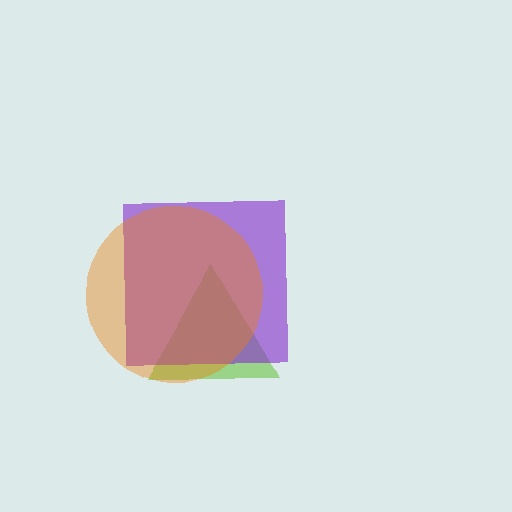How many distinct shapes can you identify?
There are 3 distinct shapes: a lime triangle, a purple square, an orange circle.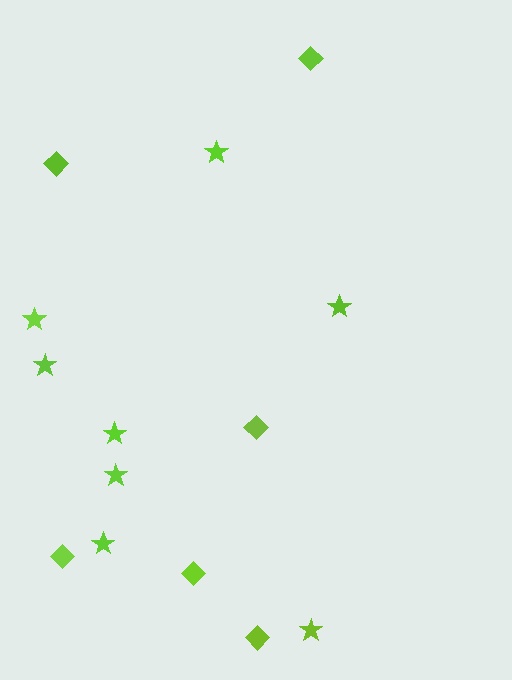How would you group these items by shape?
There are 2 groups: one group of diamonds (6) and one group of stars (8).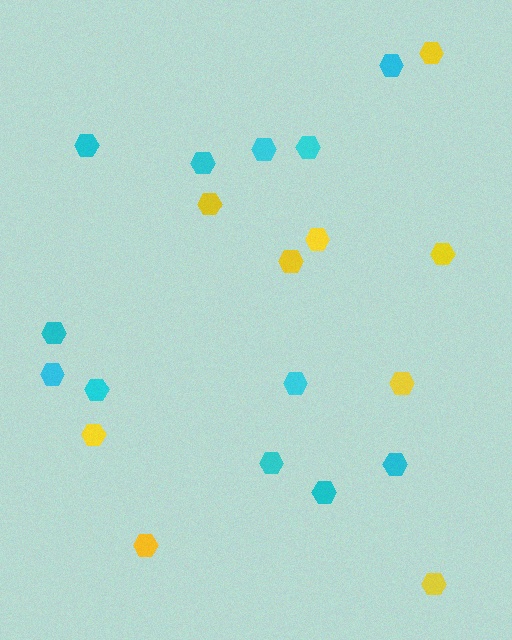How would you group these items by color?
There are 2 groups: one group of cyan hexagons (12) and one group of yellow hexagons (9).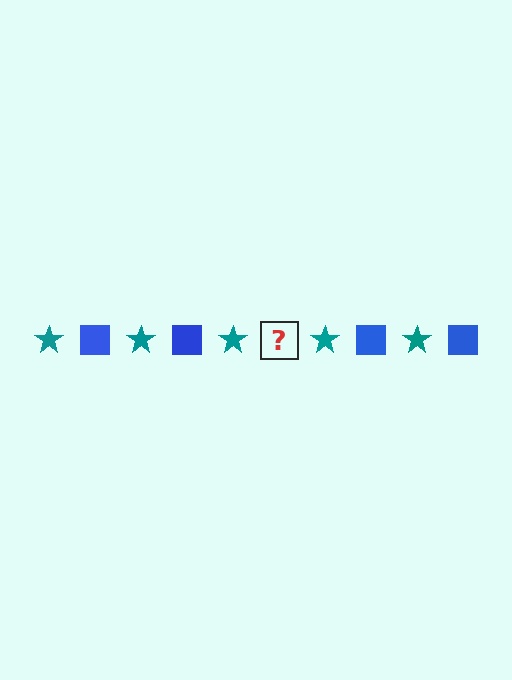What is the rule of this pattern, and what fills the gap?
The rule is that the pattern alternates between teal star and blue square. The gap should be filled with a blue square.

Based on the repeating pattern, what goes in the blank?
The blank should be a blue square.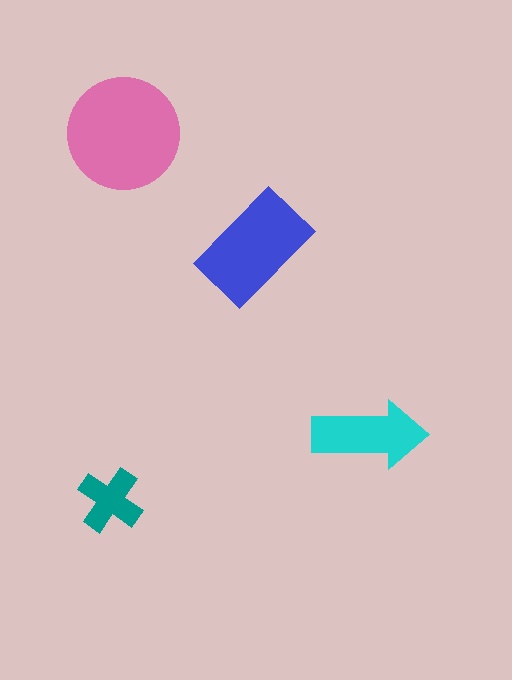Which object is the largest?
The pink circle.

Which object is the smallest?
The teal cross.